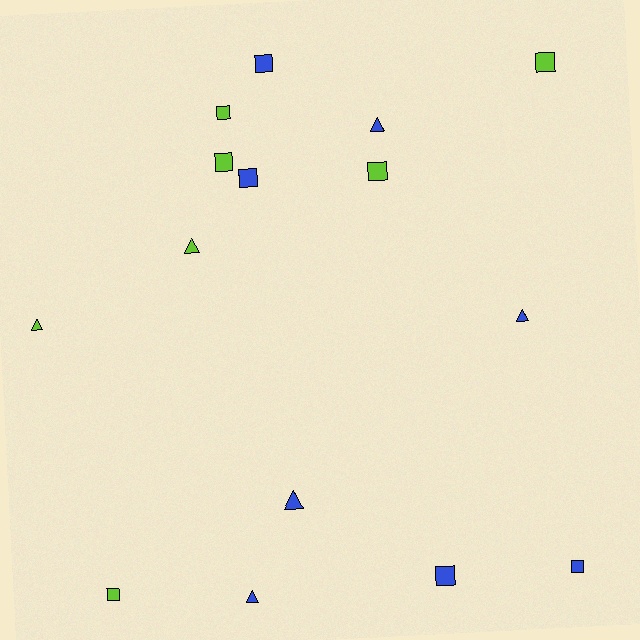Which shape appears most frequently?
Square, with 9 objects.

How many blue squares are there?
There are 4 blue squares.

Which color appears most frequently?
Blue, with 8 objects.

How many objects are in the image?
There are 15 objects.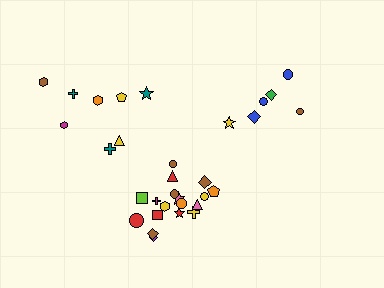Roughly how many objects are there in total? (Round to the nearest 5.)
Roughly 30 objects in total.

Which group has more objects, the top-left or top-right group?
The top-left group.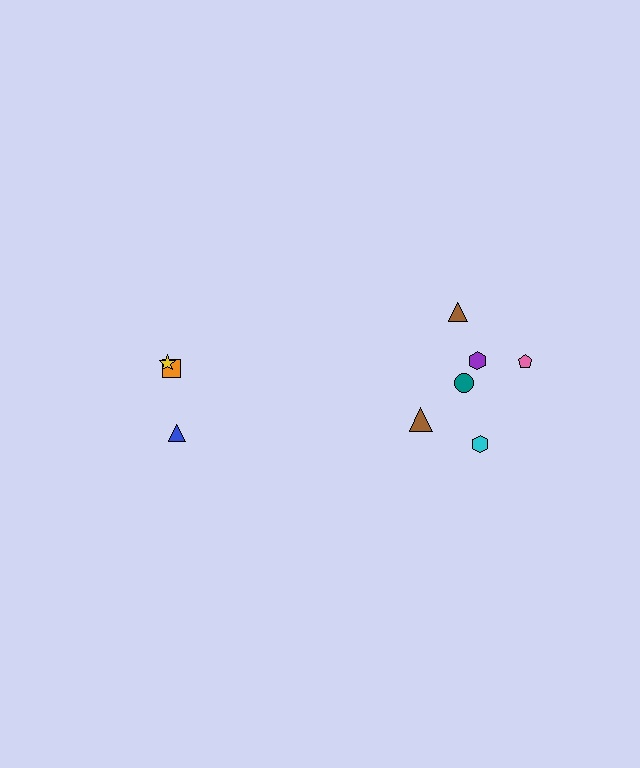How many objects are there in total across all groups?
There are 9 objects.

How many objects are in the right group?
There are 6 objects.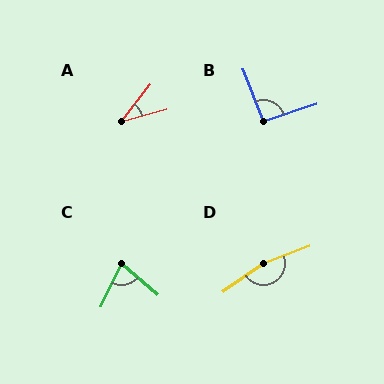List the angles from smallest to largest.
A (36°), C (74°), B (94°), D (166°).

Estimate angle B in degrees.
Approximately 94 degrees.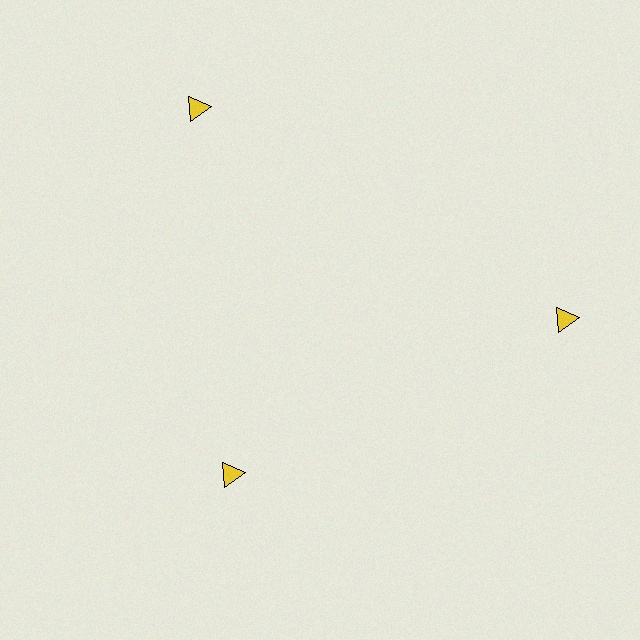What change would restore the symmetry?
The symmetry would be restored by moving it outward, back onto the ring so that all 3 triangles sit at equal angles and equal distance from the center.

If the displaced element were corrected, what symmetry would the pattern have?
It would have 3-fold rotational symmetry — the pattern would map onto itself every 120 degrees.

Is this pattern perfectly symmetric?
No. The 3 yellow triangles are arranged in a ring, but one element near the 7 o'clock position is pulled inward toward the center, breaking the 3-fold rotational symmetry.